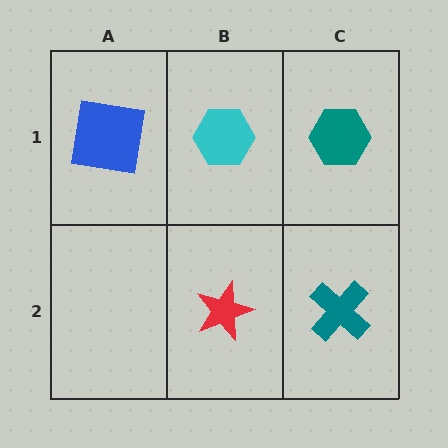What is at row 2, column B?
A red star.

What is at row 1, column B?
A cyan hexagon.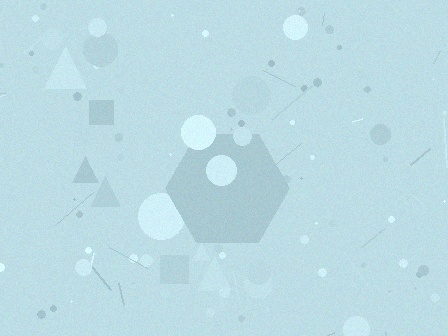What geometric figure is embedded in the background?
A hexagon is embedded in the background.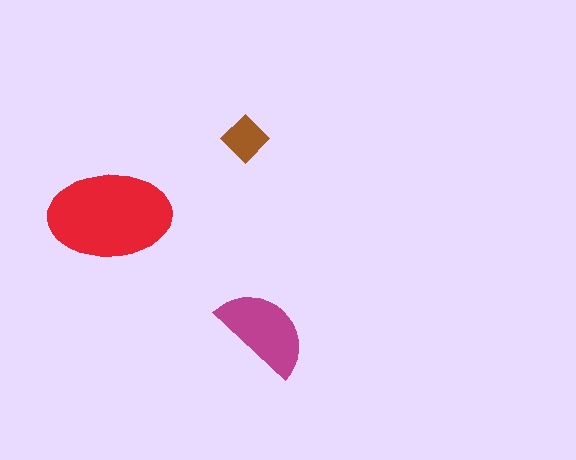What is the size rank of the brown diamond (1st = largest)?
3rd.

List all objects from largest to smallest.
The red ellipse, the magenta semicircle, the brown diamond.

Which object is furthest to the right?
The magenta semicircle is rightmost.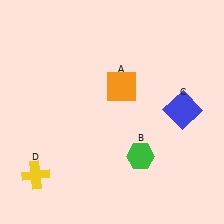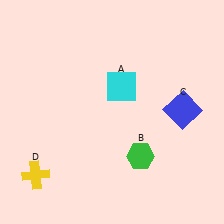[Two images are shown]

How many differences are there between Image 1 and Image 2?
There is 1 difference between the two images.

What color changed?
The square (A) changed from orange in Image 1 to cyan in Image 2.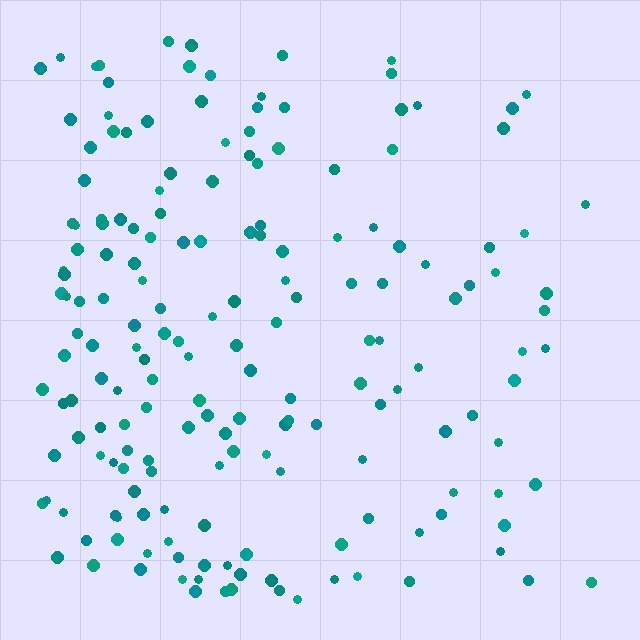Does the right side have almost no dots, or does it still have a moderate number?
Still a moderate number, just noticeably fewer than the left.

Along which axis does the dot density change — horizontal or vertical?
Horizontal.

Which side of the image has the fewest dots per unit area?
The right.